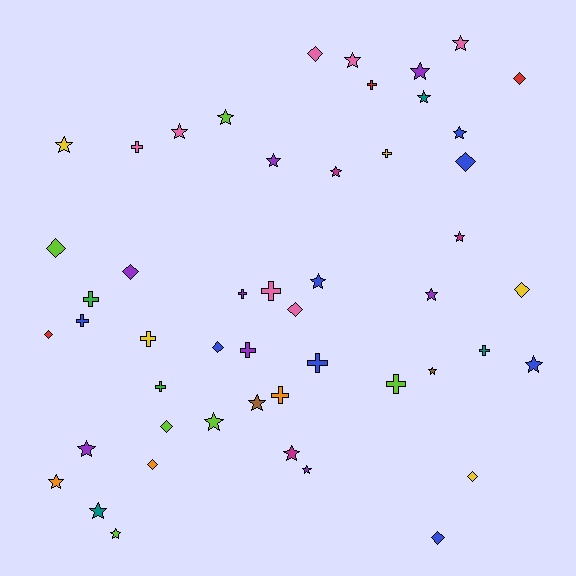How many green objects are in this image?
There are 2 green objects.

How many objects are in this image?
There are 50 objects.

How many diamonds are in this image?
There are 13 diamonds.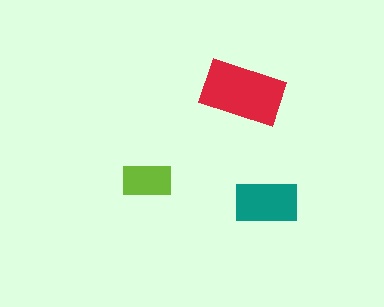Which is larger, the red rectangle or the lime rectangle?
The red one.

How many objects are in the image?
There are 3 objects in the image.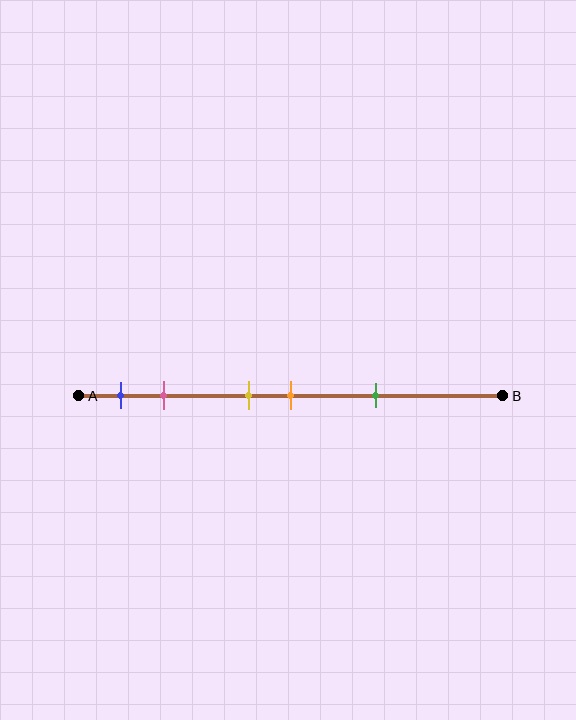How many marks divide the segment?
There are 5 marks dividing the segment.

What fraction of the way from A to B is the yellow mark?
The yellow mark is approximately 40% (0.4) of the way from A to B.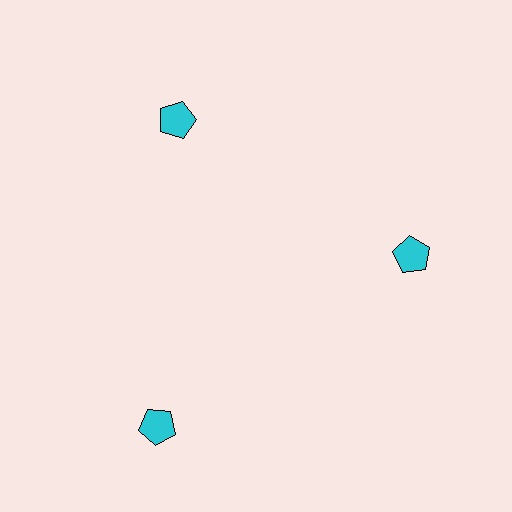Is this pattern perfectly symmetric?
No. The 3 cyan pentagons are arranged in a ring, but one element near the 7 o'clock position is pushed outward from the center, breaking the 3-fold rotational symmetry.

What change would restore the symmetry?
The symmetry would be restored by moving it inward, back onto the ring so that all 3 pentagons sit at equal angles and equal distance from the center.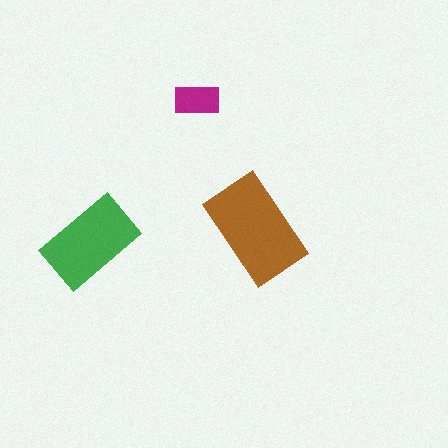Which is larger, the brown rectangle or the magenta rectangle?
The brown one.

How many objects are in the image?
There are 3 objects in the image.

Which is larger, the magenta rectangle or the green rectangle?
The green one.